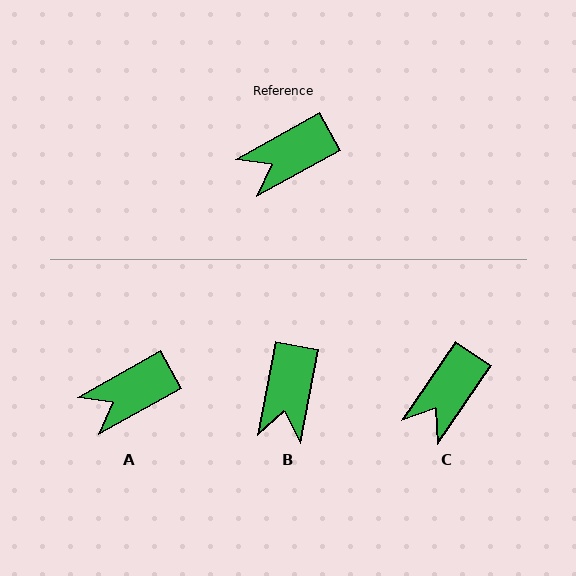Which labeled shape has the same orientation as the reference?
A.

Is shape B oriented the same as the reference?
No, it is off by about 50 degrees.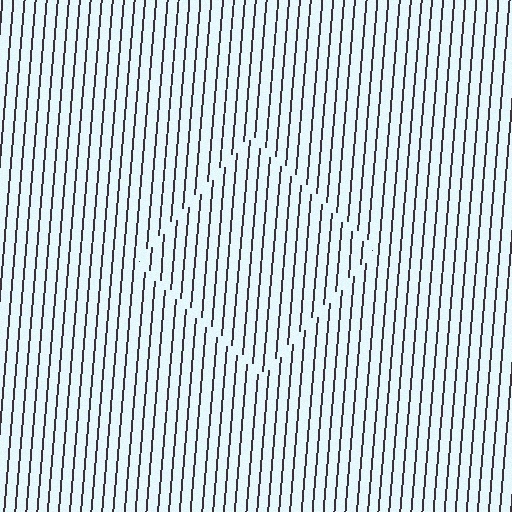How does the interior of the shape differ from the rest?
The interior of the shape contains the same grating, shifted by half a period — the contour is defined by the phase discontinuity where line-ends from the inner and outer gratings abut.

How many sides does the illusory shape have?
4 sides — the line-ends trace a square.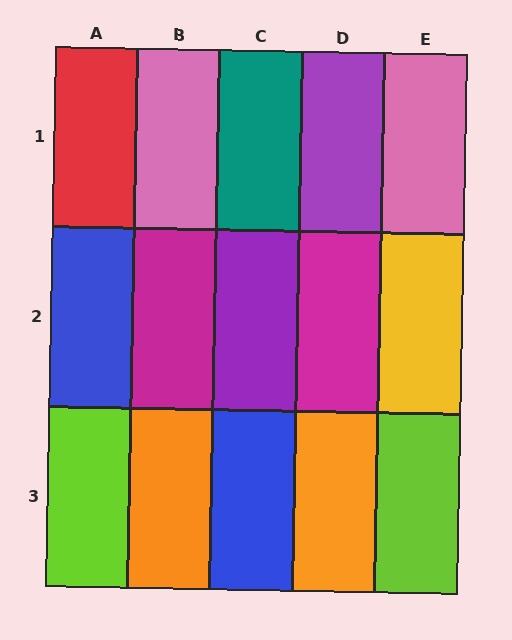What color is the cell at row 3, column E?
Lime.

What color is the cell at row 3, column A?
Lime.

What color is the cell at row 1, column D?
Purple.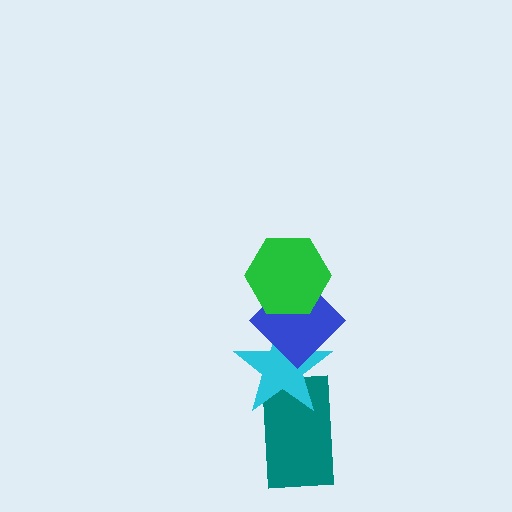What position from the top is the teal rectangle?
The teal rectangle is 4th from the top.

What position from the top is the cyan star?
The cyan star is 3rd from the top.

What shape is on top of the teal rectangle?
The cyan star is on top of the teal rectangle.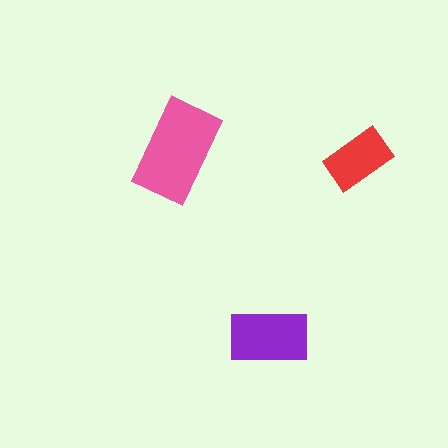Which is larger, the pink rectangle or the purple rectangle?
The pink one.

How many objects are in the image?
There are 3 objects in the image.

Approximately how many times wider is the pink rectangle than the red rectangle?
About 1.5 times wider.